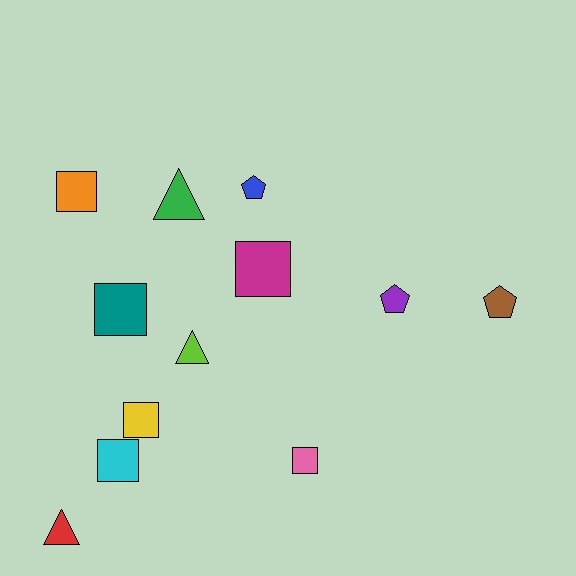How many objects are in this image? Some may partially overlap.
There are 12 objects.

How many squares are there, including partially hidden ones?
There are 6 squares.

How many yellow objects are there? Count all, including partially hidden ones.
There is 1 yellow object.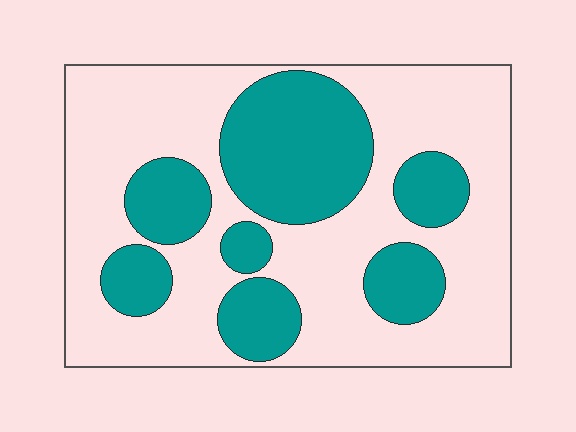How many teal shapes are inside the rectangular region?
7.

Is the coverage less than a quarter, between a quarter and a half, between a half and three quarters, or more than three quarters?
Between a quarter and a half.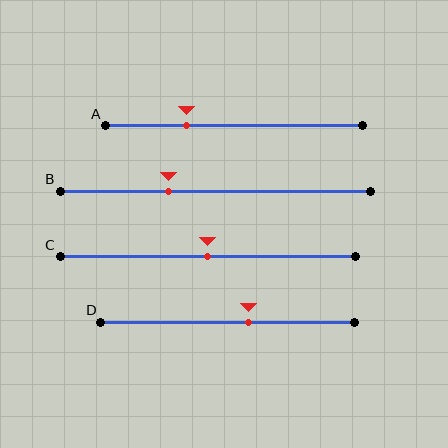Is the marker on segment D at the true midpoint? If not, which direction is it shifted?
No, the marker on segment D is shifted to the right by about 8% of the segment length.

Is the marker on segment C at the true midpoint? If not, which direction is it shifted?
Yes, the marker on segment C is at the true midpoint.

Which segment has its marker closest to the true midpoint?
Segment C has its marker closest to the true midpoint.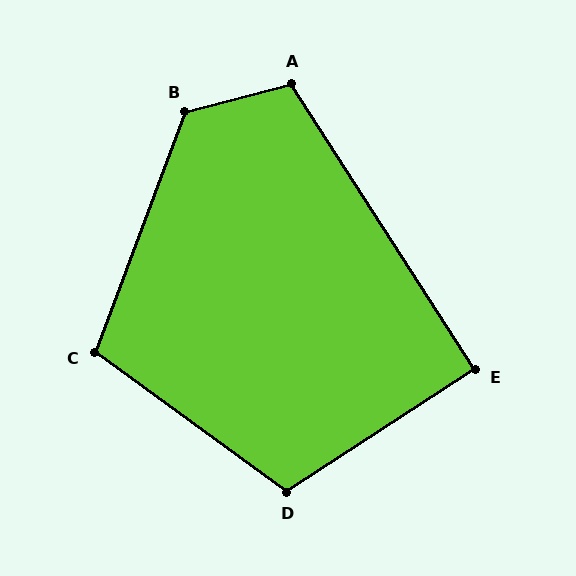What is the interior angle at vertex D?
Approximately 111 degrees (obtuse).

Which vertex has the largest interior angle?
B, at approximately 125 degrees.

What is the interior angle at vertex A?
Approximately 108 degrees (obtuse).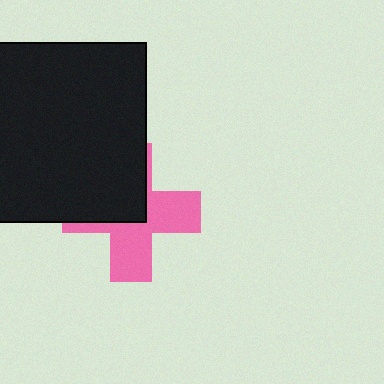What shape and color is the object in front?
The object in front is a black rectangle.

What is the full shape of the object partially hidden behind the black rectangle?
The partially hidden object is a pink cross.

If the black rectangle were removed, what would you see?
You would see the complete pink cross.